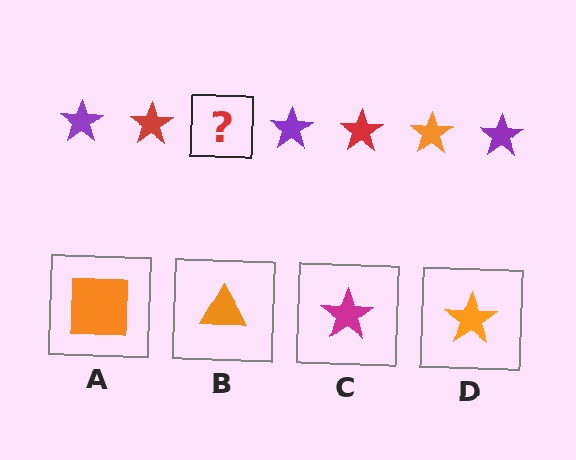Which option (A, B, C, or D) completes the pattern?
D.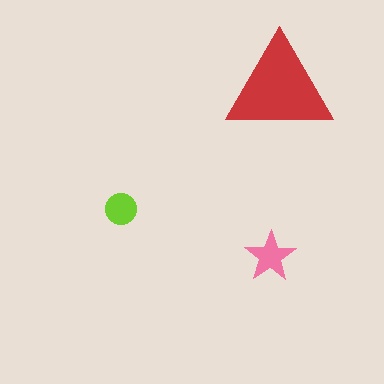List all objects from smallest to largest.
The lime circle, the pink star, the red triangle.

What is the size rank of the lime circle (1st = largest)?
3rd.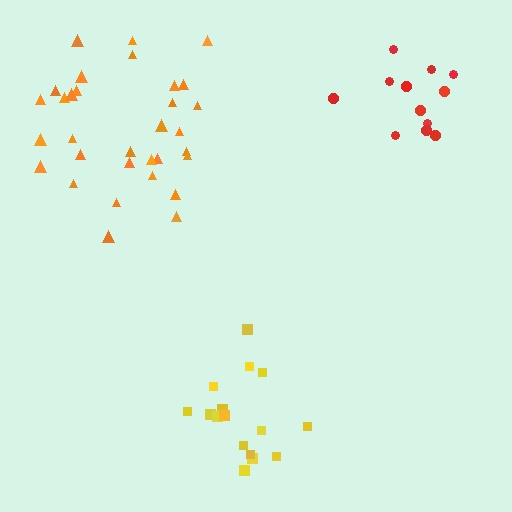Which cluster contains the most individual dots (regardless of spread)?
Orange (32).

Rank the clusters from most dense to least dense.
yellow, red, orange.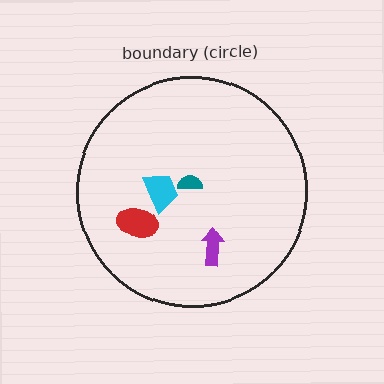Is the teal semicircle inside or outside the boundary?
Inside.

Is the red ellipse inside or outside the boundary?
Inside.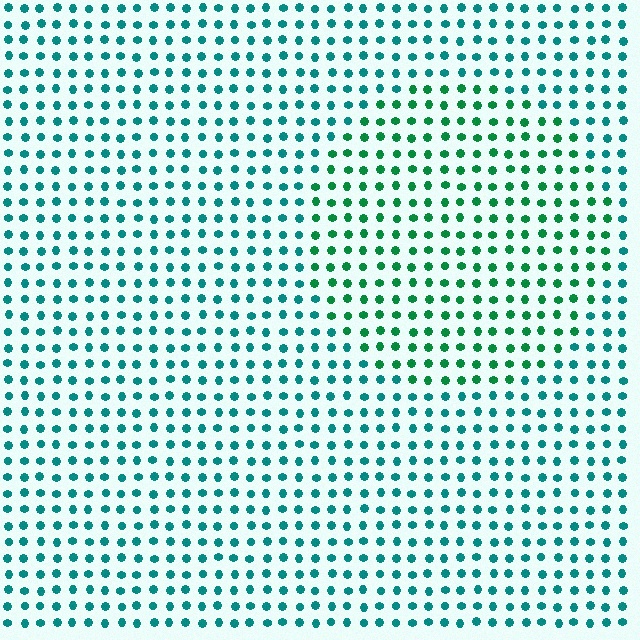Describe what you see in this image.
The image is filled with small teal elements in a uniform arrangement. A circle-shaped region is visible where the elements are tinted to a slightly different hue, forming a subtle color boundary.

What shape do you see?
I see a circle.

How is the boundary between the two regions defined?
The boundary is defined purely by a slight shift in hue (about 32 degrees). Spacing, size, and orientation are identical on both sides.